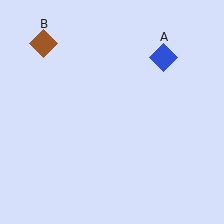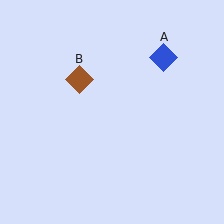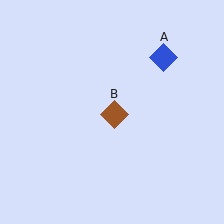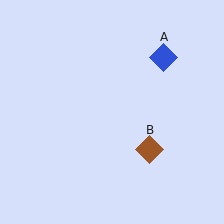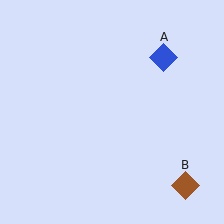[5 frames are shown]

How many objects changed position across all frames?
1 object changed position: brown diamond (object B).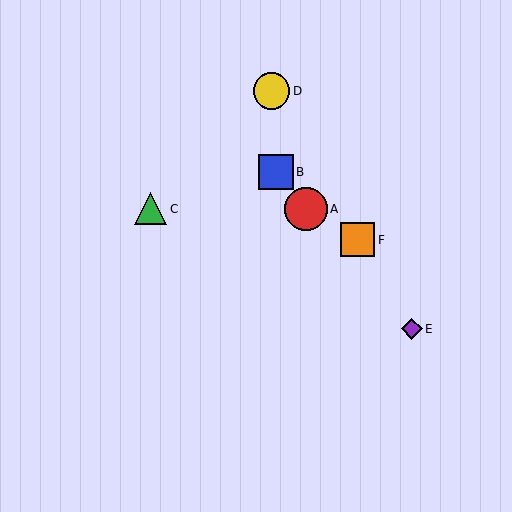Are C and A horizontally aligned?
Yes, both are at y≈209.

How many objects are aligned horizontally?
2 objects (A, C) are aligned horizontally.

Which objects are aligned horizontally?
Objects A, C are aligned horizontally.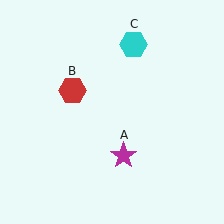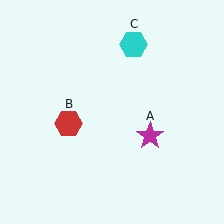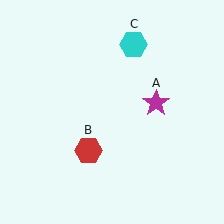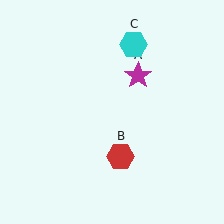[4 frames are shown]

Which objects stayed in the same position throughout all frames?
Cyan hexagon (object C) remained stationary.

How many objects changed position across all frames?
2 objects changed position: magenta star (object A), red hexagon (object B).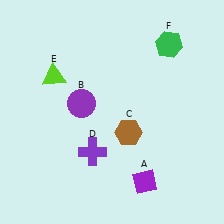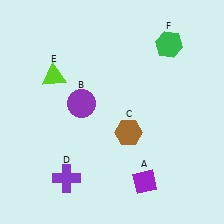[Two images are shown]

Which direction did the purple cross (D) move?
The purple cross (D) moved down.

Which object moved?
The purple cross (D) moved down.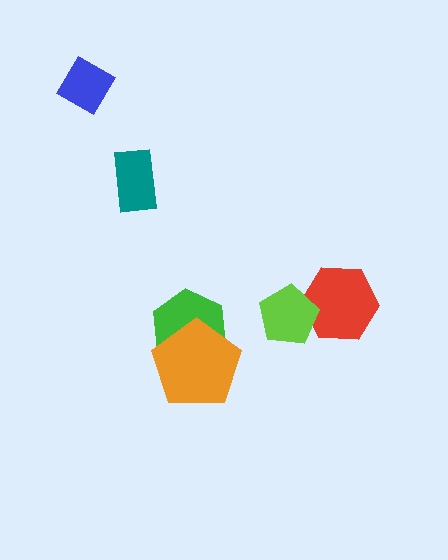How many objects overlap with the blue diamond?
0 objects overlap with the blue diamond.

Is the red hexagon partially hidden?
Yes, it is partially covered by another shape.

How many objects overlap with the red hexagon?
1 object overlaps with the red hexagon.